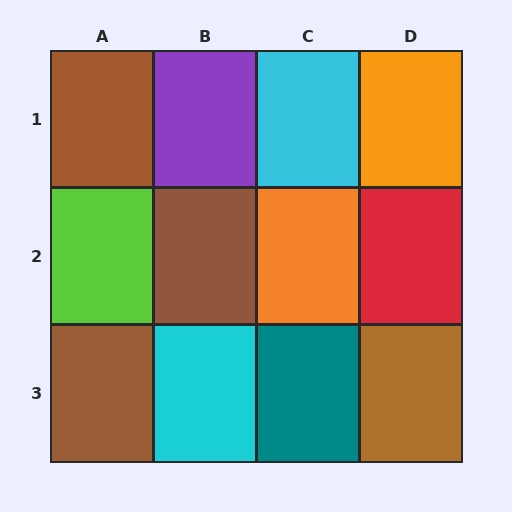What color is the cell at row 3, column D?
Brown.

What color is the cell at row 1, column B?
Purple.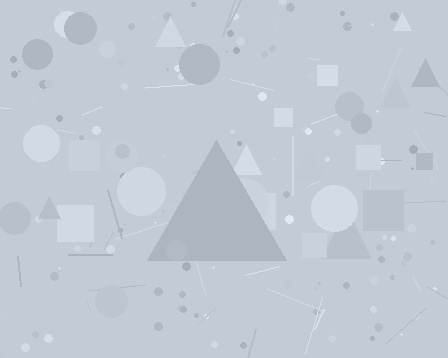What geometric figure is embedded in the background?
A triangle is embedded in the background.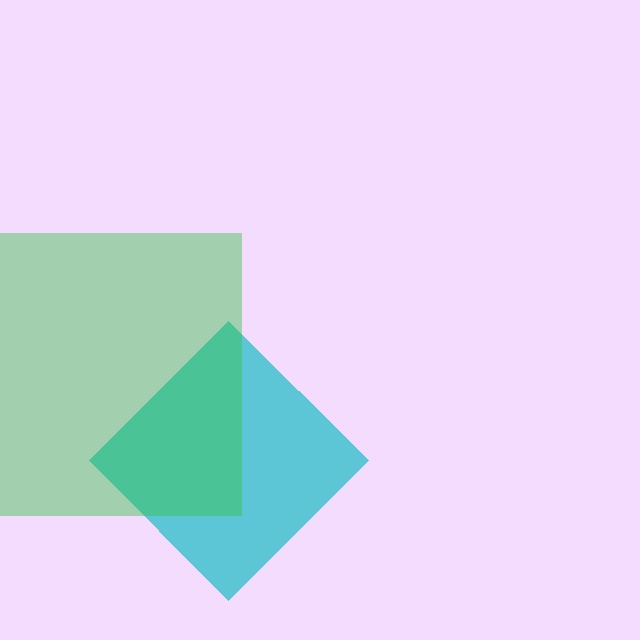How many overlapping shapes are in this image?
There are 2 overlapping shapes in the image.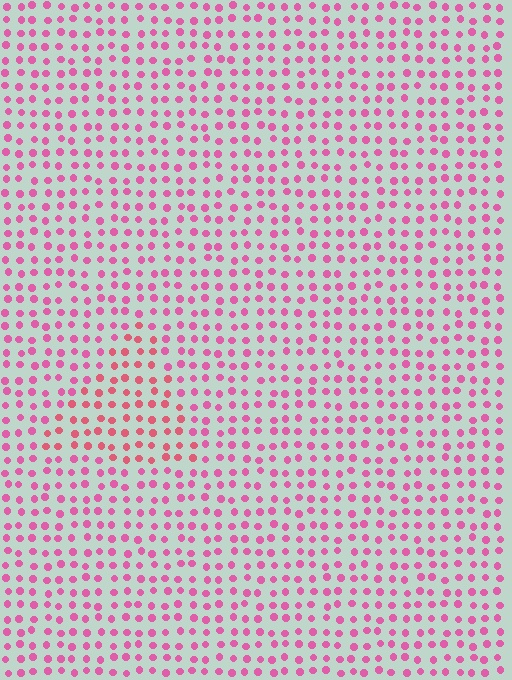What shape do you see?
I see a triangle.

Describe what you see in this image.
The image is filled with small pink elements in a uniform arrangement. A triangle-shaped region is visible where the elements are tinted to a slightly different hue, forming a subtle color boundary.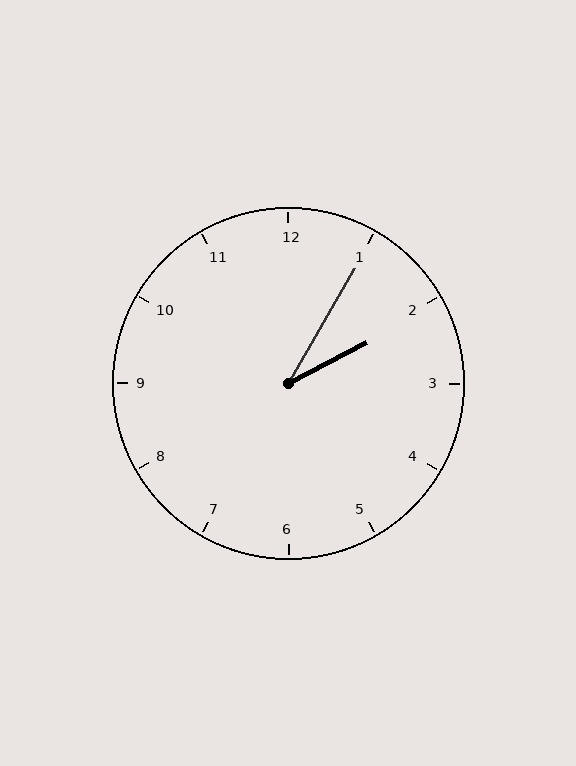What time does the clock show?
2:05.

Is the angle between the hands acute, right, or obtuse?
It is acute.